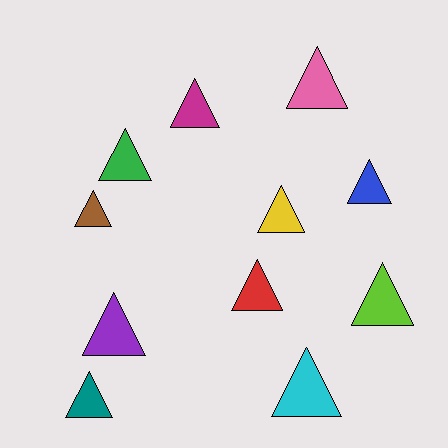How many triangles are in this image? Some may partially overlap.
There are 11 triangles.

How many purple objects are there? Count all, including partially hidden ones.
There is 1 purple object.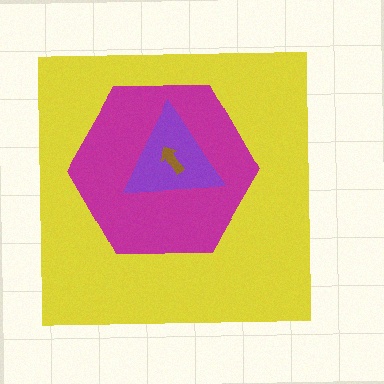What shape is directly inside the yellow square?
The magenta hexagon.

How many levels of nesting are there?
4.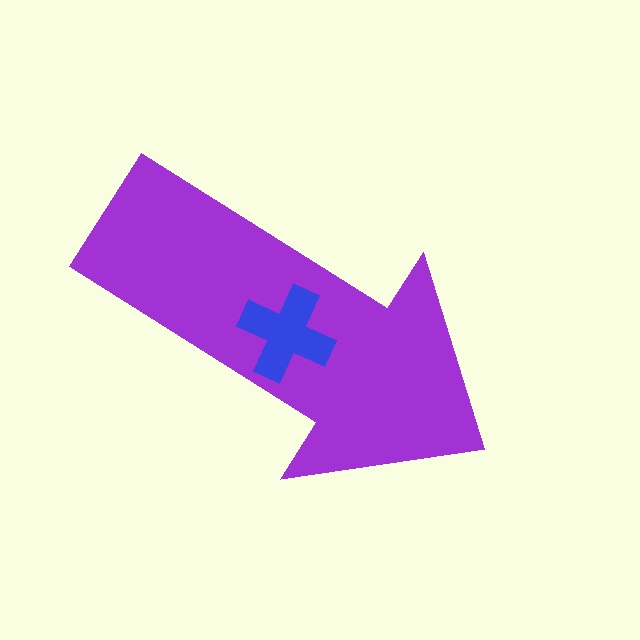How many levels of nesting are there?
2.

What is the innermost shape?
The blue cross.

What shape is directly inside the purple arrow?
The blue cross.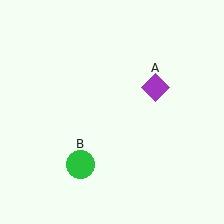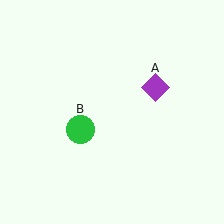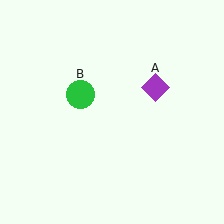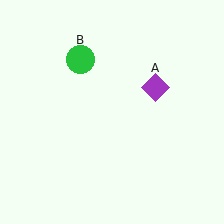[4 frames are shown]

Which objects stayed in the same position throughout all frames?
Purple diamond (object A) remained stationary.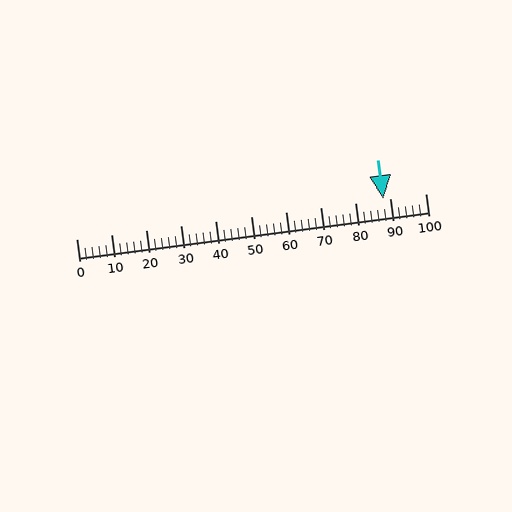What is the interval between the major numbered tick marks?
The major tick marks are spaced 10 units apart.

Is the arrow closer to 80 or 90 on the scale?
The arrow is closer to 90.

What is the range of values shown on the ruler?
The ruler shows values from 0 to 100.